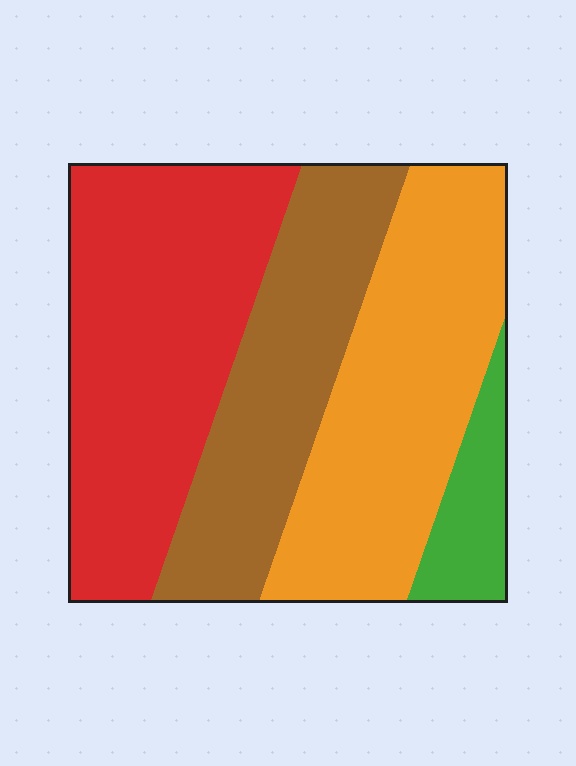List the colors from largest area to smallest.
From largest to smallest: red, orange, brown, green.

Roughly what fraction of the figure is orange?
Orange covers around 30% of the figure.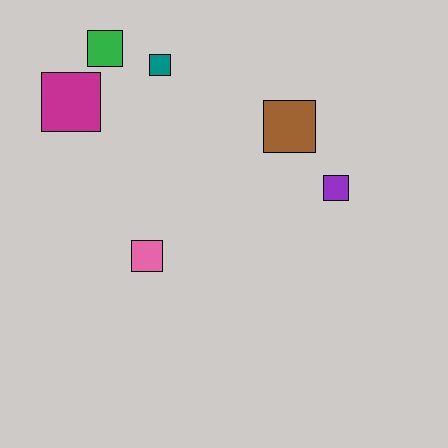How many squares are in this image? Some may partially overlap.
There are 6 squares.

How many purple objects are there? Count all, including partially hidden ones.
There is 1 purple object.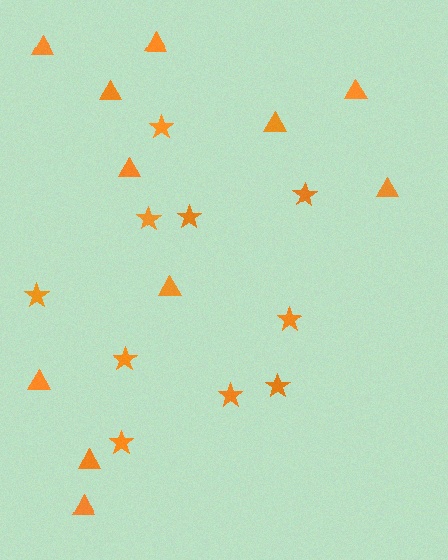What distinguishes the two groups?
There are 2 groups: one group of stars (10) and one group of triangles (11).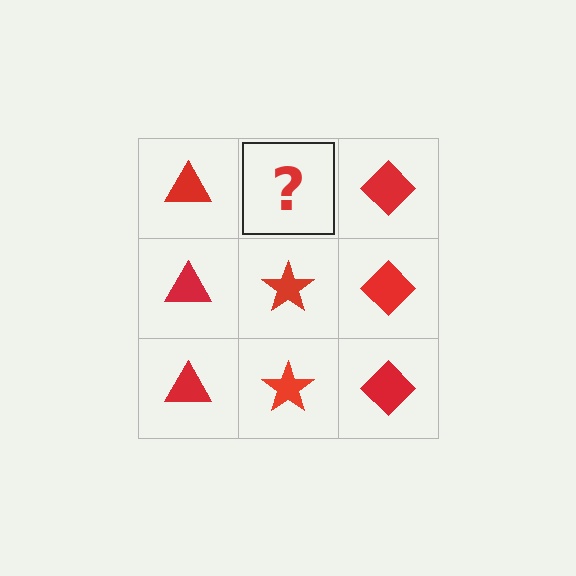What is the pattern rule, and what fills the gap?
The rule is that each column has a consistent shape. The gap should be filled with a red star.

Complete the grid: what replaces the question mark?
The question mark should be replaced with a red star.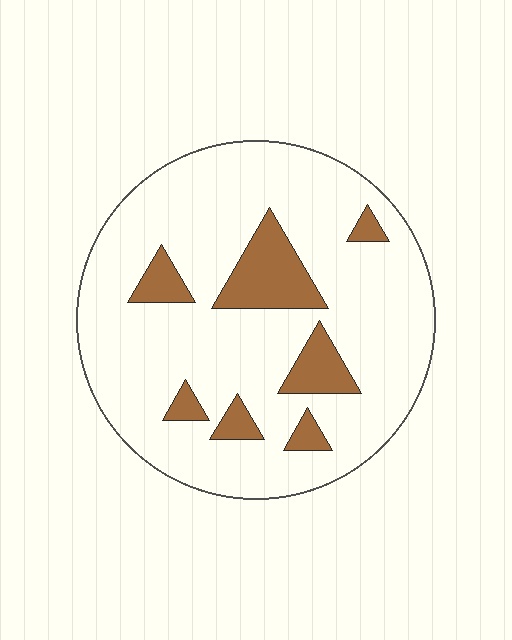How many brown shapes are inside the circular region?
7.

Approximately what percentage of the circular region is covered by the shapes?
Approximately 15%.